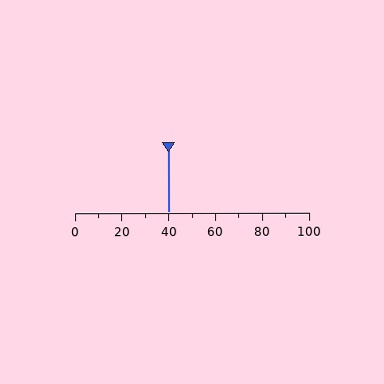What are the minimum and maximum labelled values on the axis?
The axis runs from 0 to 100.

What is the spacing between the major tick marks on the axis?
The major ticks are spaced 20 apart.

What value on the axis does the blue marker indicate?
The marker indicates approximately 40.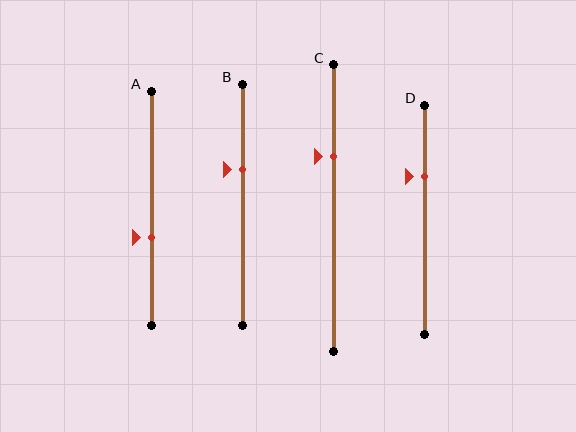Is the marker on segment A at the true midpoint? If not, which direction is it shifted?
No, the marker on segment A is shifted downward by about 12% of the segment length.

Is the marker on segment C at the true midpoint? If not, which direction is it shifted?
No, the marker on segment C is shifted upward by about 18% of the segment length.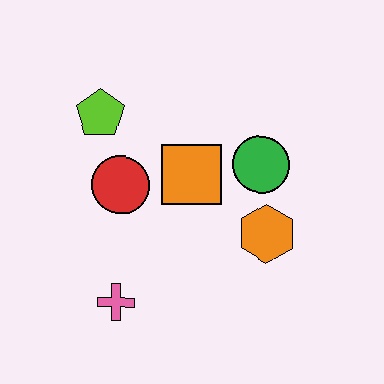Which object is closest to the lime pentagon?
The red circle is closest to the lime pentagon.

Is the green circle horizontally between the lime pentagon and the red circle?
No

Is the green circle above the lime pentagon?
No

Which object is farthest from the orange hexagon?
The lime pentagon is farthest from the orange hexagon.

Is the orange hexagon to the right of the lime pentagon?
Yes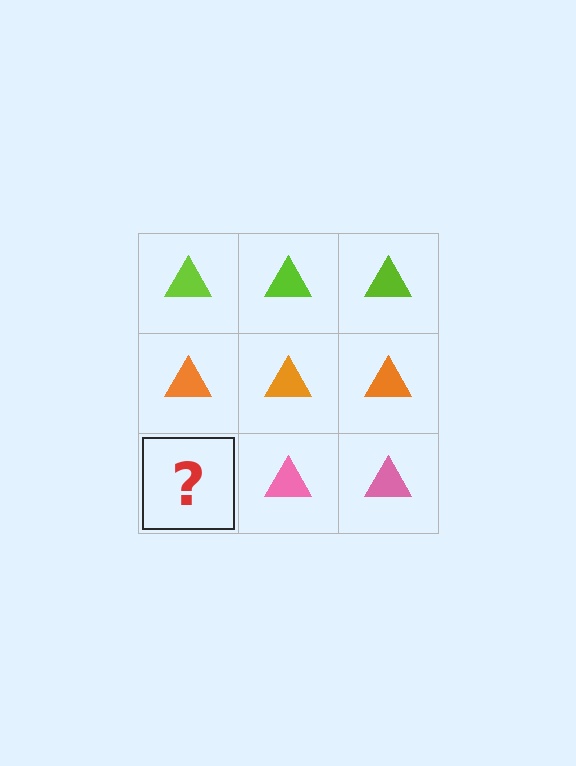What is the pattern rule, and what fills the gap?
The rule is that each row has a consistent color. The gap should be filled with a pink triangle.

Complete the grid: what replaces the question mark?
The question mark should be replaced with a pink triangle.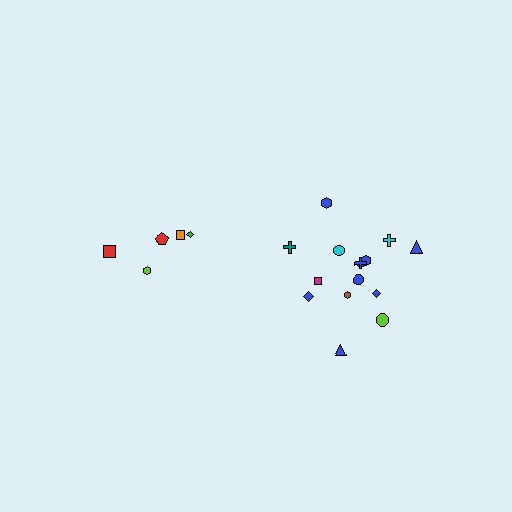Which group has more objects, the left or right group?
The right group.